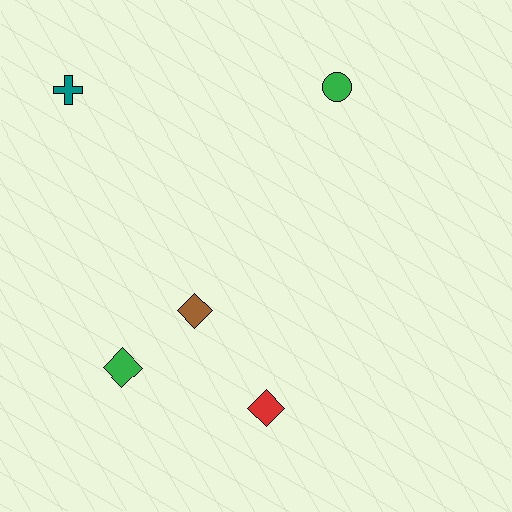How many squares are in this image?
There are no squares.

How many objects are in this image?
There are 5 objects.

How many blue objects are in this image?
There are no blue objects.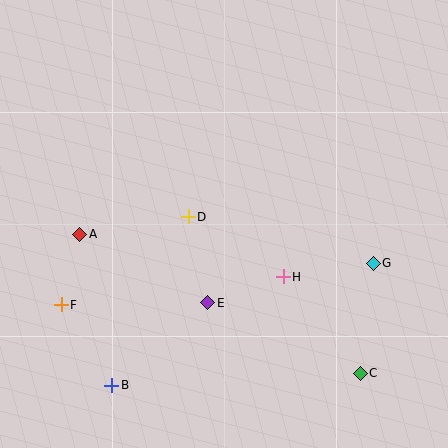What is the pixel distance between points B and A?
The distance between B and A is 154 pixels.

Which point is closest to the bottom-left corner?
Point B is closest to the bottom-left corner.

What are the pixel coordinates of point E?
Point E is at (208, 303).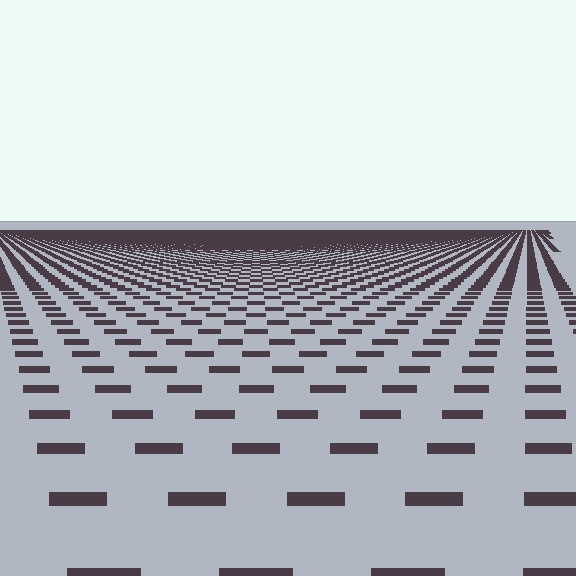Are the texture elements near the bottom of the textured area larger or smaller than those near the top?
Larger. Near the bottom, elements are closer to the viewer and appear at a bigger on-screen size.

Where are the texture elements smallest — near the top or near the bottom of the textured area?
Near the top.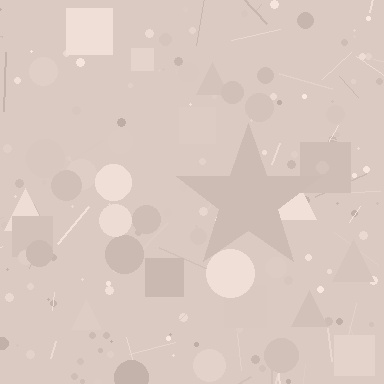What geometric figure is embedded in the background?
A star is embedded in the background.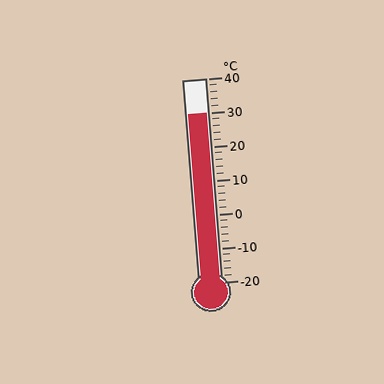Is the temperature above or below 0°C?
The temperature is above 0°C.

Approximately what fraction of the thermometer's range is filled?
The thermometer is filled to approximately 85% of its range.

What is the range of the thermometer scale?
The thermometer scale ranges from -20°C to 40°C.